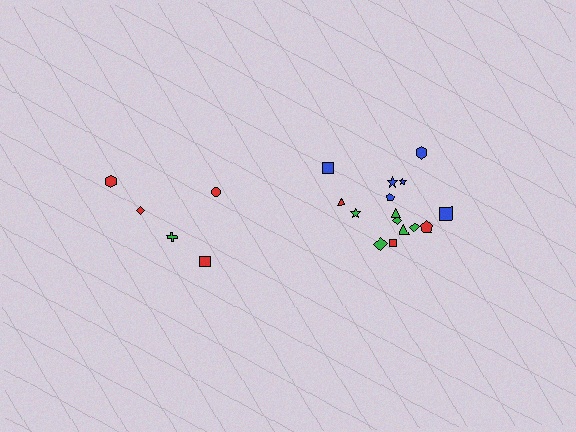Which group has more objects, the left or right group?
The right group.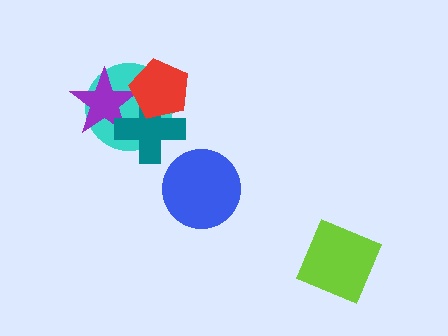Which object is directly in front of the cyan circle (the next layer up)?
The purple star is directly in front of the cyan circle.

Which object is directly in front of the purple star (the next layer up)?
The teal cross is directly in front of the purple star.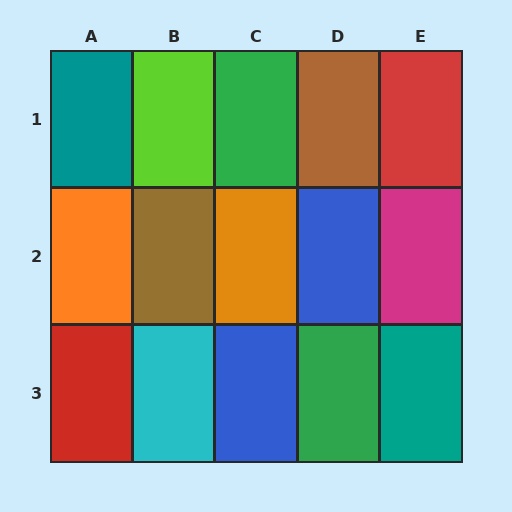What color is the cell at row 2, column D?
Blue.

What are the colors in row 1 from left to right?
Teal, lime, green, brown, red.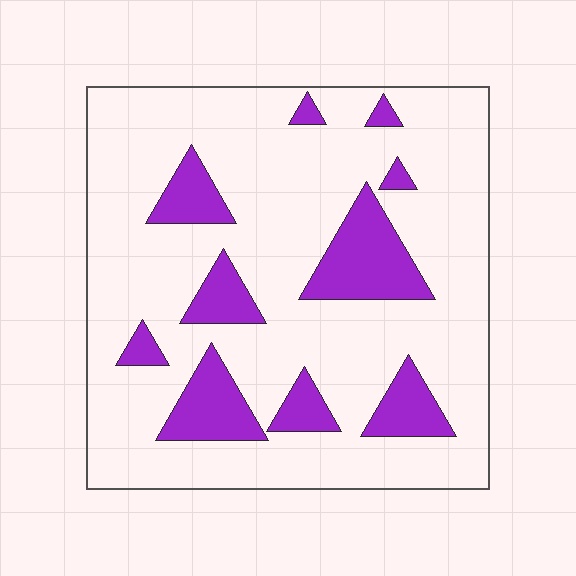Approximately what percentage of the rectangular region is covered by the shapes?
Approximately 20%.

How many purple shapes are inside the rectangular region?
10.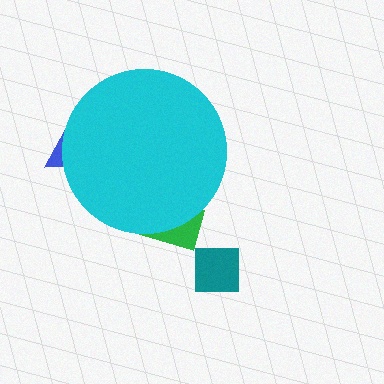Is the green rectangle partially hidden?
Yes, the green rectangle is partially hidden behind the cyan circle.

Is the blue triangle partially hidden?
Yes, the blue triangle is partially hidden behind the cyan circle.